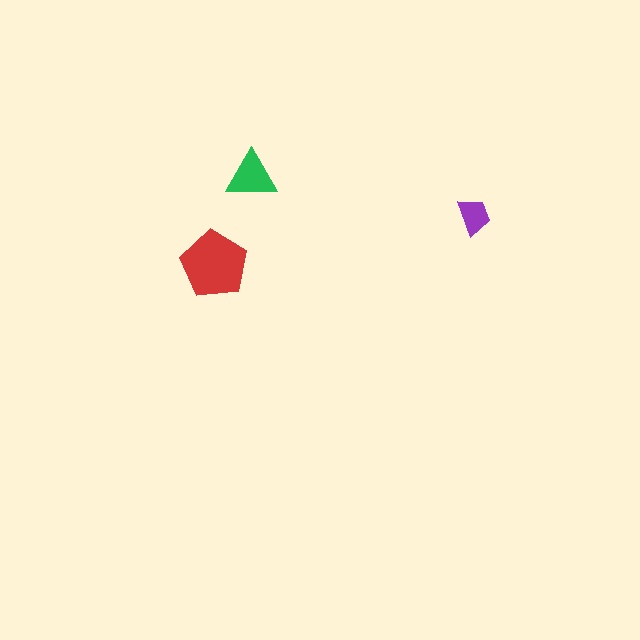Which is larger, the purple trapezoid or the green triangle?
The green triangle.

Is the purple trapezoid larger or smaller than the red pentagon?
Smaller.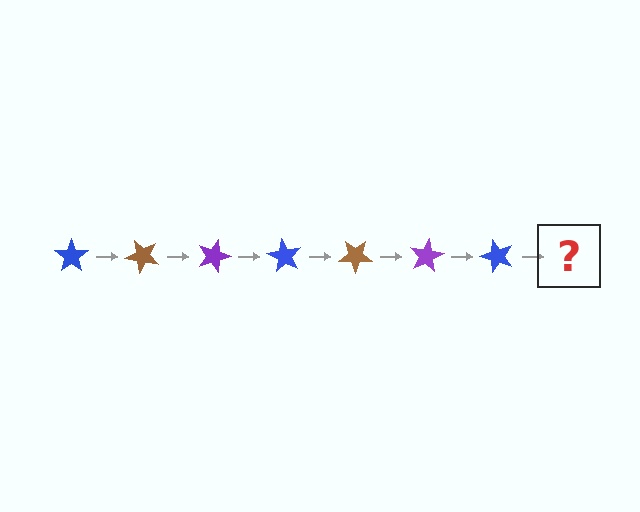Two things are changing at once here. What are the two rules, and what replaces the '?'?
The two rules are that it rotates 45 degrees each step and the color cycles through blue, brown, and purple. The '?' should be a brown star, rotated 315 degrees from the start.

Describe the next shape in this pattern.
It should be a brown star, rotated 315 degrees from the start.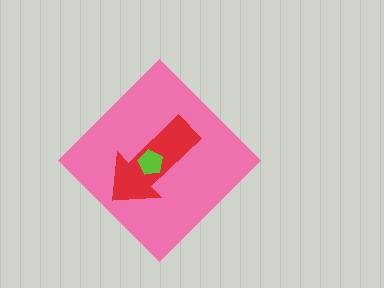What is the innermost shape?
The lime pentagon.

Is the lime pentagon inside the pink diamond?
Yes.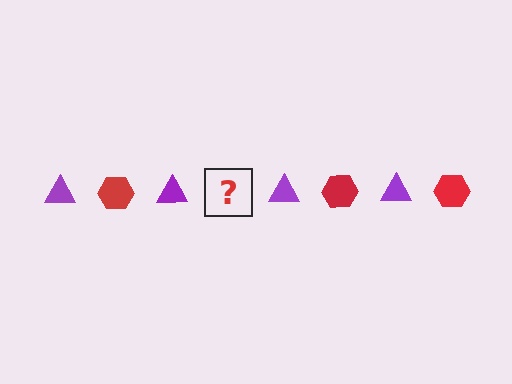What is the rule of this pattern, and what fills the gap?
The rule is that the pattern alternates between purple triangle and red hexagon. The gap should be filled with a red hexagon.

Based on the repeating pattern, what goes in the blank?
The blank should be a red hexagon.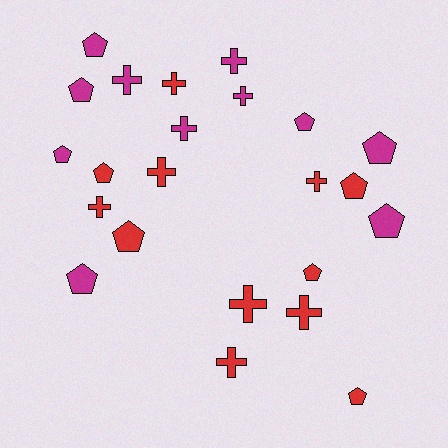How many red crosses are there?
There are 7 red crosses.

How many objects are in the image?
There are 23 objects.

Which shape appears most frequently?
Pentagon, with 12 objects.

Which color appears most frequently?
Red, with 12 objects.